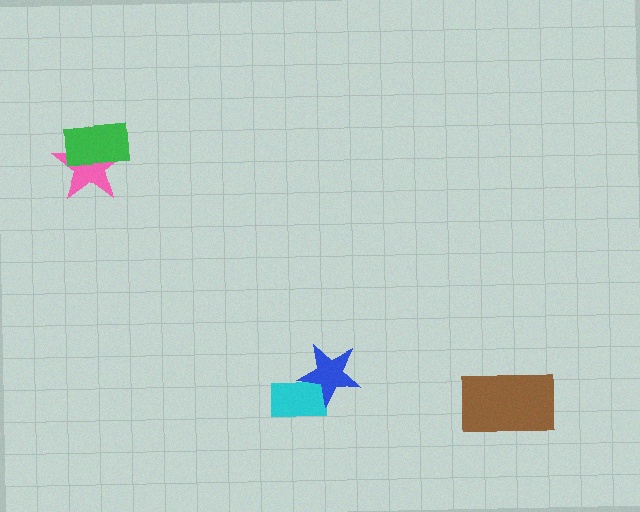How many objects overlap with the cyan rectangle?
1 object overlaps with the cyan rectangle.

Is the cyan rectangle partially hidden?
Yes, it is partially covered by another shape.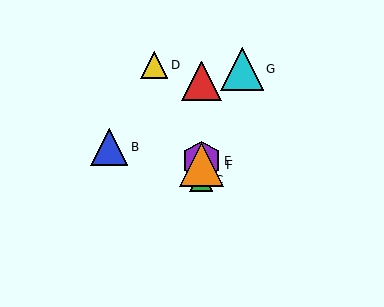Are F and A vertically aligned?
Yes, both are at x≈201.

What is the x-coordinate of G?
Object G is at x≈242.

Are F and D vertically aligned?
No, F is at x≈201 and D is at x≈154.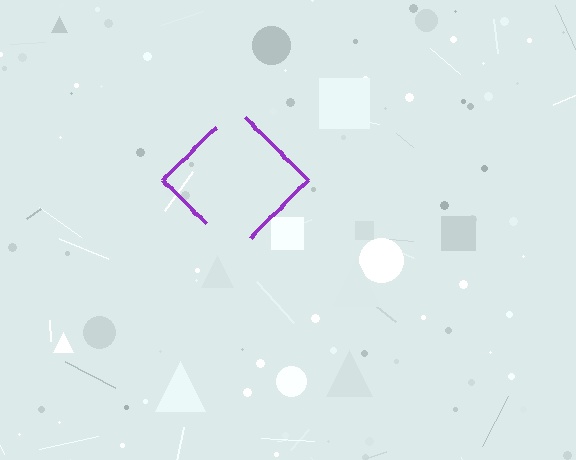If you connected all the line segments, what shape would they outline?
They would outline a diamond.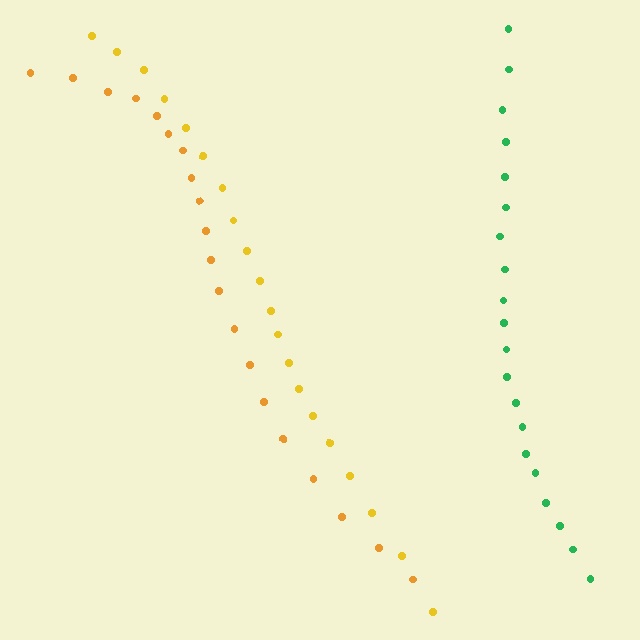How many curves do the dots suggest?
There are 3 distinct paths.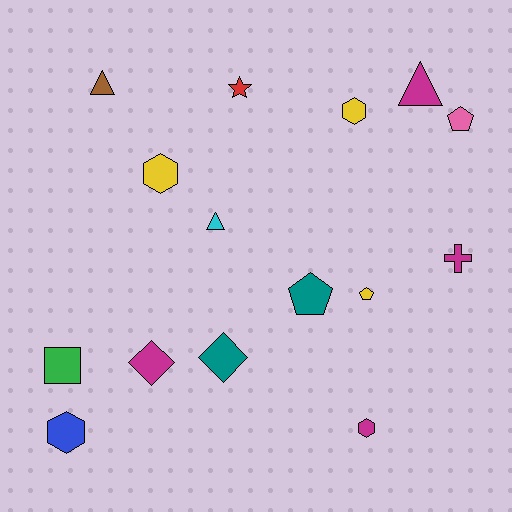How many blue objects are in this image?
There is 1 blue object.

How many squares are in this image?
There is 1 square.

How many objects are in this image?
There are 15 objects.